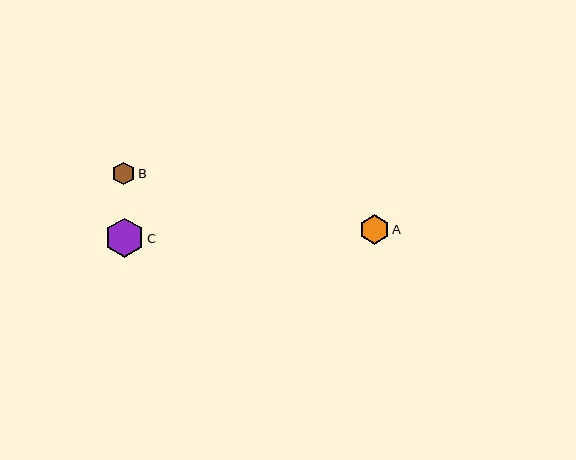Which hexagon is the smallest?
Hexagon B is the smallest with a size of approximately 23 pixels.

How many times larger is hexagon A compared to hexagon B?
Hexagon A is approximately 1.3 times the size of hexagon B.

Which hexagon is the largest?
Hexagon C is the largest with a size of approximately 39 pixels.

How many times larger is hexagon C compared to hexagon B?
Hexagon C is approximately 1.7 times the size of hexagon B.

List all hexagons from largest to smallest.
From largest to smallest: C, A, B.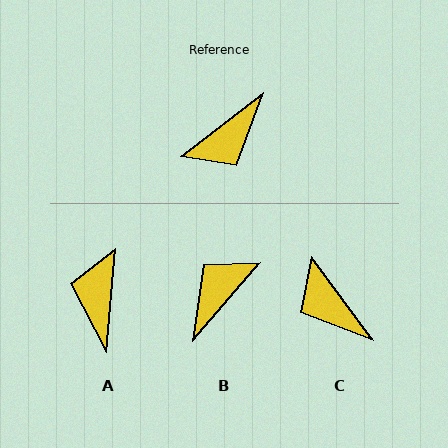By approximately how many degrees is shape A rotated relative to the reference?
Approximately 133 degrees clockwise.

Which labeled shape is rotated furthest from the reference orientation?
B, about 169 degrees away.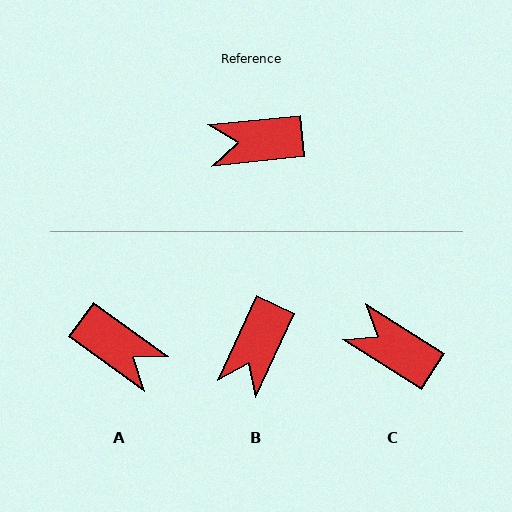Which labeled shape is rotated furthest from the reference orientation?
A, about 138 degrees away.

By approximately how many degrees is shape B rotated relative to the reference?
Approximately 59 degrees counter-clockwise.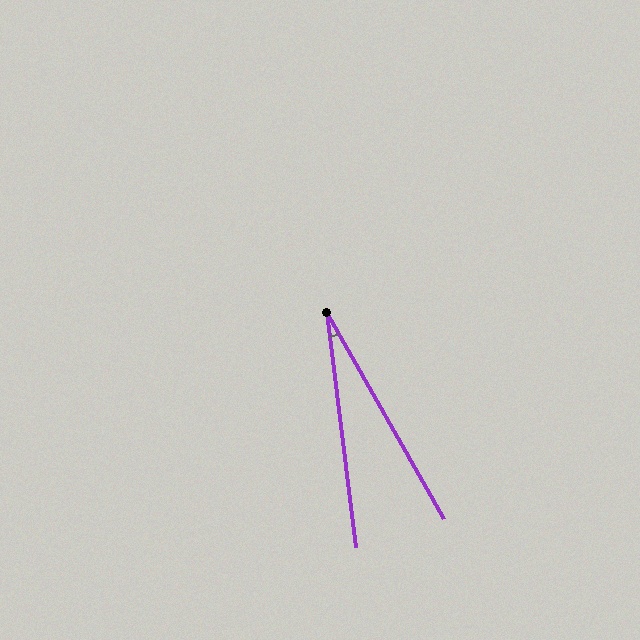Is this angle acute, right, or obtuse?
It is acute.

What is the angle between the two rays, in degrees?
Approximately 23 degrees.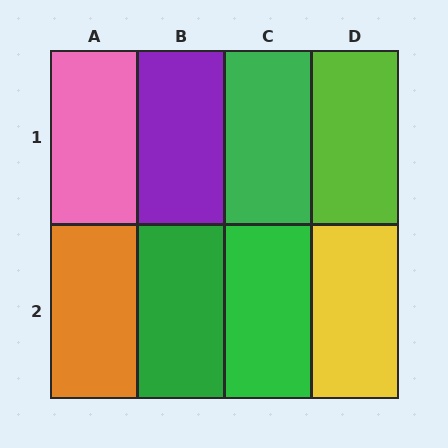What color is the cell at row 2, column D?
Yellow.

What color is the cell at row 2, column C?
Green.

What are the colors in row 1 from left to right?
Pink, purple, green, lime.